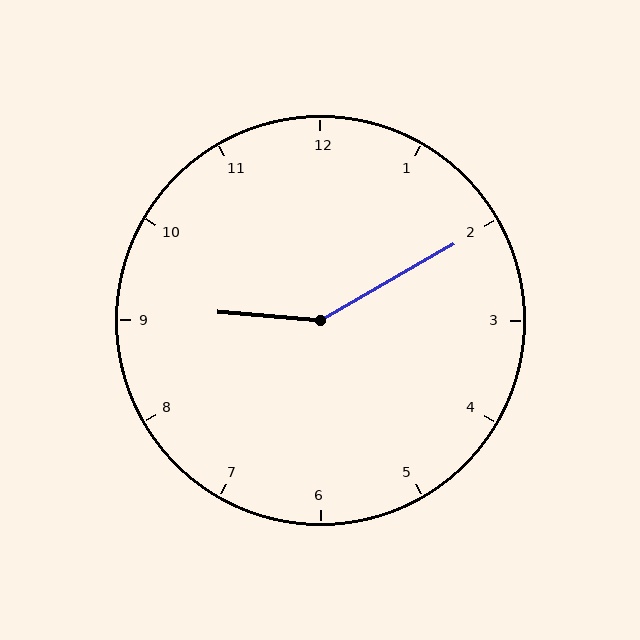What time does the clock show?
9:10.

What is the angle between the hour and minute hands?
Approximately 145 degrees.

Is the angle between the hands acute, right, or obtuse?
It is obtuse.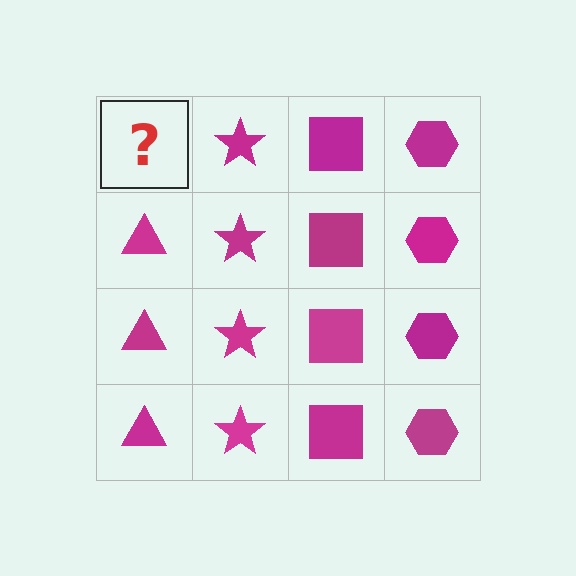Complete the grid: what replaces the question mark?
The question mark should be replaced with a magenta triangle.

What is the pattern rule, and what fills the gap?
The rule is that each column has a consistent shape. The gap should be filled with a magenta triangle.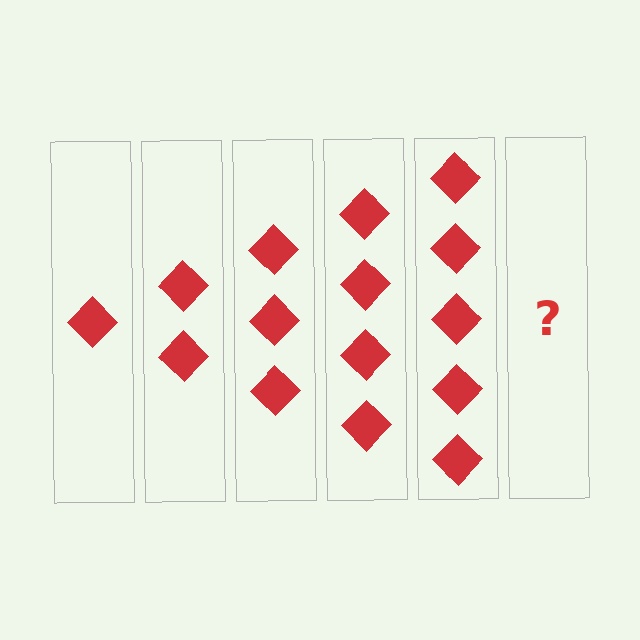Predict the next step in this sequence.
The next step is 6 diamonds.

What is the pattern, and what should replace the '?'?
The pattern is that each step adds one more diamond. The '?' should be 6 diamonds.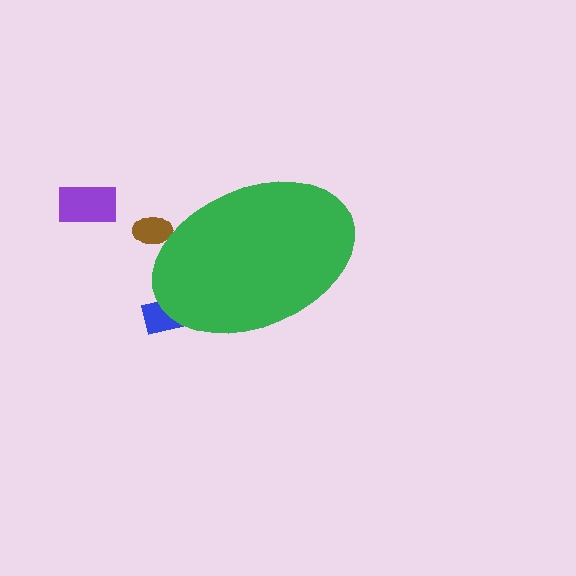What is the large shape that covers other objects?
A green ellipse.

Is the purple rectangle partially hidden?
No, the purple rectangle is fully visible.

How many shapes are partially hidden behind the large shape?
2 shapes are partially hidden.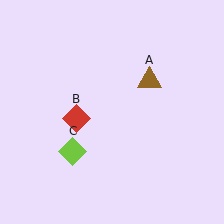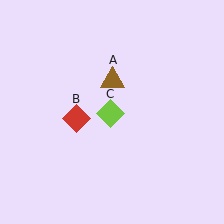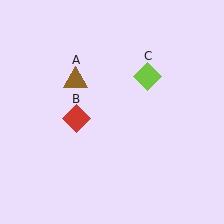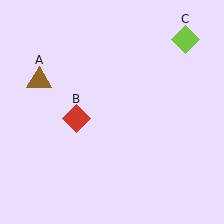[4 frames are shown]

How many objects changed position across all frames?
2 objects changed position: brown triangle (object A), lime diamond (object C).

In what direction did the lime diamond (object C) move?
The lime diamond (object C) moved up and to the right.